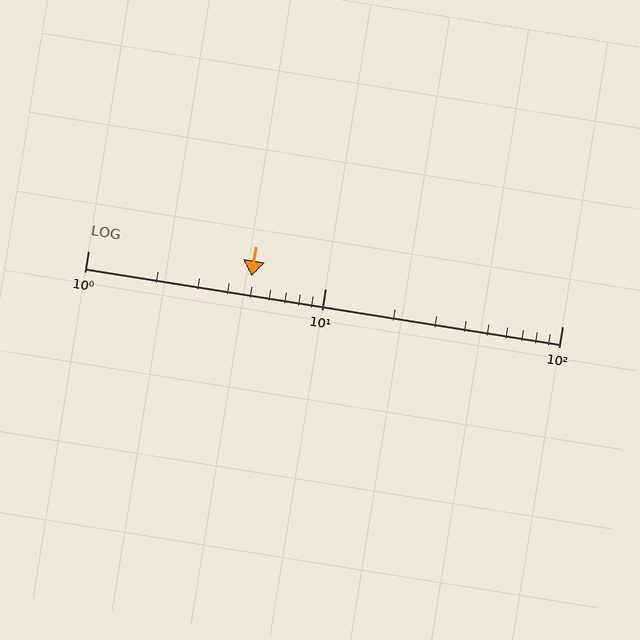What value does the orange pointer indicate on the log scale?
The pointer indicates approximately 4.9.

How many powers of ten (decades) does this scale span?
The scale spans 2 decades, from 1 to 100.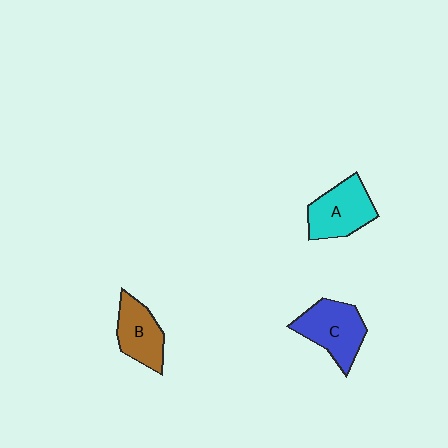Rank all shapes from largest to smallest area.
From largest to smallest: C (blue), A (cyan), B (brown).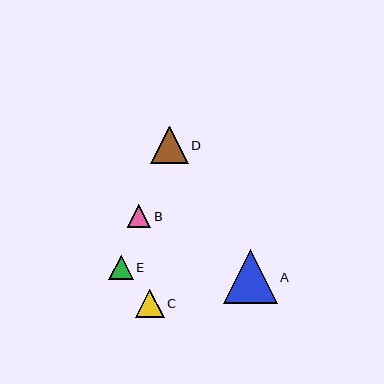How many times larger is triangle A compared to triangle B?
Triangle A is approximately 2.3 times the size of triangle B.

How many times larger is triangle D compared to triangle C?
Triangle D is approximately 1.3 times the size of triangle C.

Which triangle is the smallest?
Triangle B is the smallest with a size of approximately 24 pixels.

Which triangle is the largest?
Triangle A is the largest with a size of approximately 53 pixels.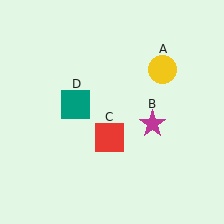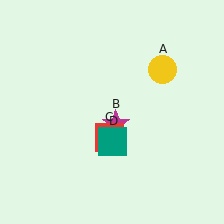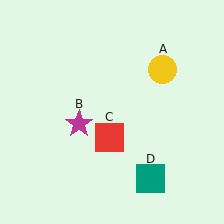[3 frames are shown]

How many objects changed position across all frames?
2 objects changed position: magenta star (object B), teal square (object D).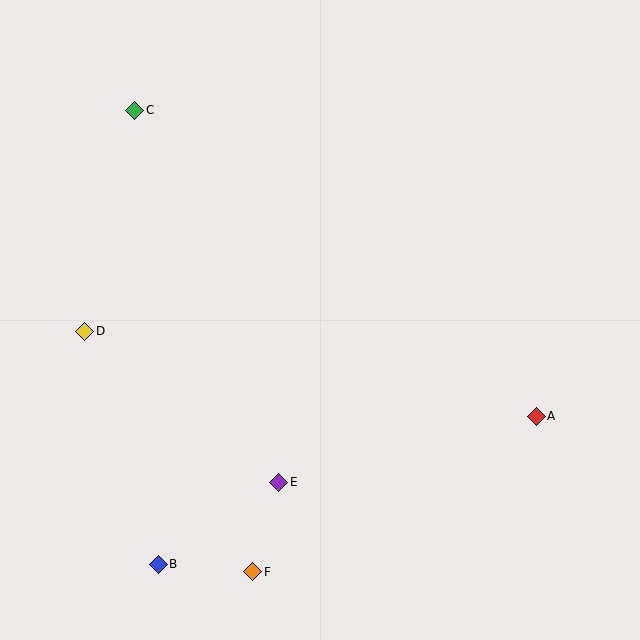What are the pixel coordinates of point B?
Point B is at (158, 564).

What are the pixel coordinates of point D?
Point D is at (85, 331).